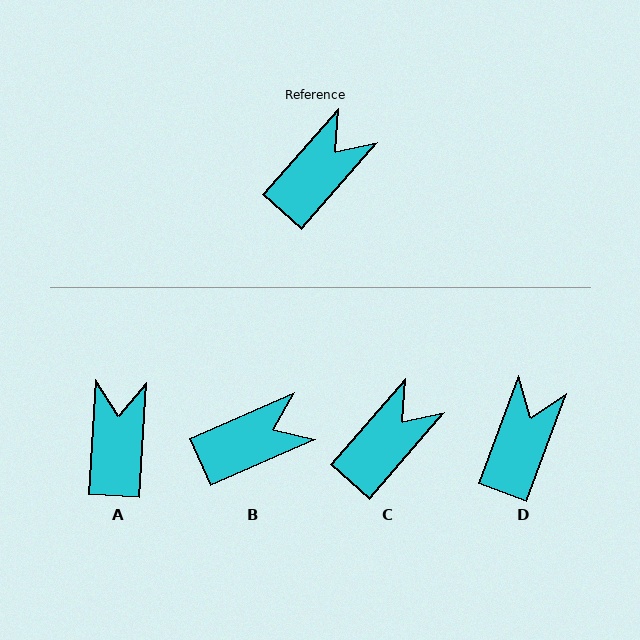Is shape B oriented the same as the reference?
No, it is off by about 25 degrees.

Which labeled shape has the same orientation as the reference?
C.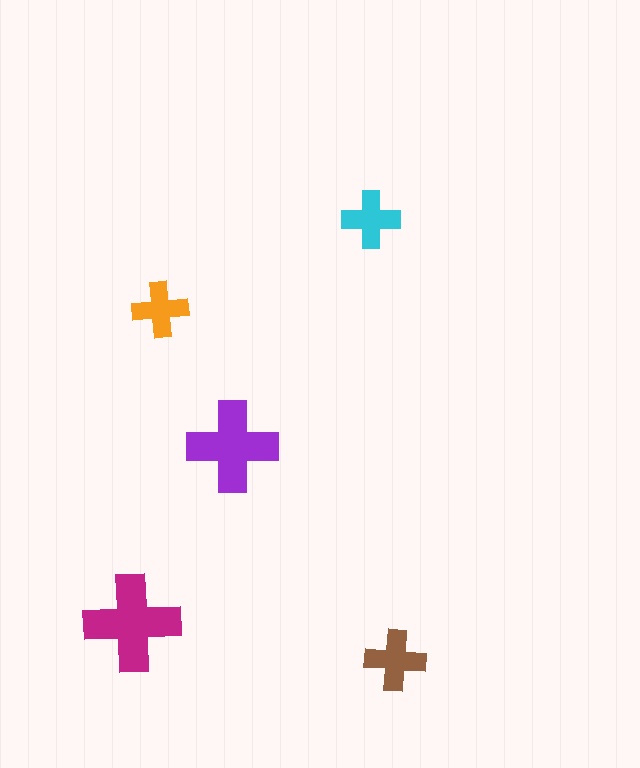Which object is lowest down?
The brown cross is bottommost.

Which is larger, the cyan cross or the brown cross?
The brown one.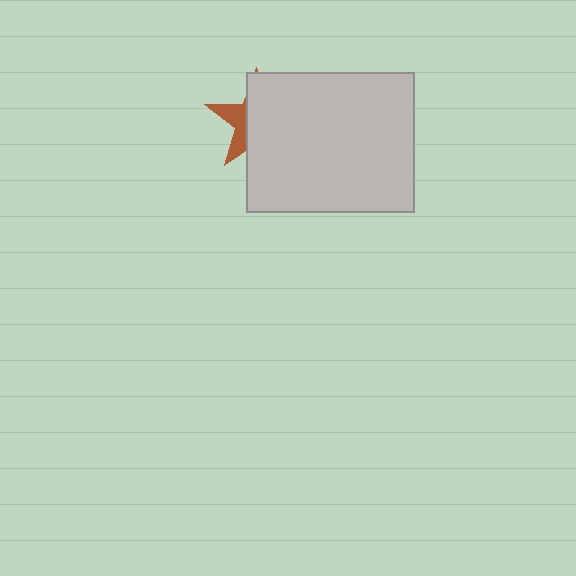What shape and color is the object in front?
The object in front is a light gray rectangle.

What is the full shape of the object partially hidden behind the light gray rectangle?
The partially hidden object is a brown star.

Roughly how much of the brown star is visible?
A small part of it is visible (roughly 31%).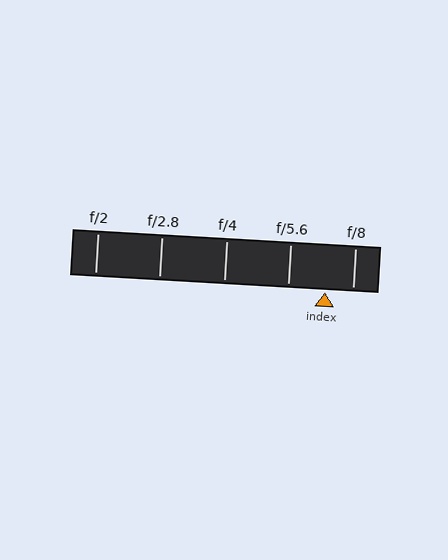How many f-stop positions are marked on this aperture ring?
There are 5 f-stop positions marked.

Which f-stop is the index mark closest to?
The index mark is closest to f/8.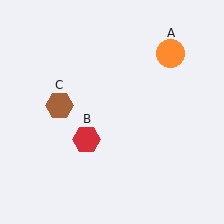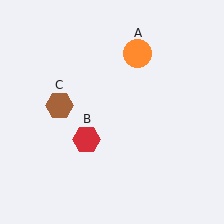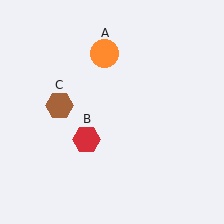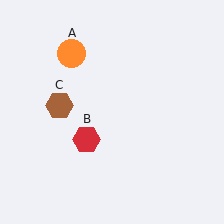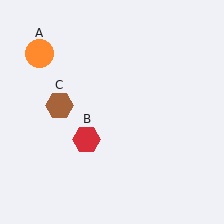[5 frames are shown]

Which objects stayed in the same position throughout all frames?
Red hexagon (object B) and brown hexagon (object C) remained stationary.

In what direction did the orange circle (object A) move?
The orange circle (object A) moved left.